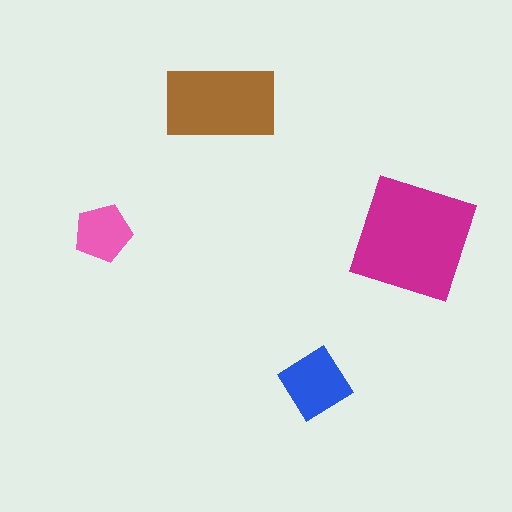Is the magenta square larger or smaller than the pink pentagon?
Larger.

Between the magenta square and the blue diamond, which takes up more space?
The magenta square.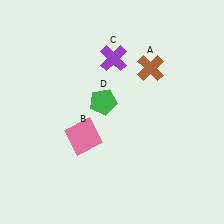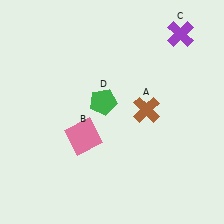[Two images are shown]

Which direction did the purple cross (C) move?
The purple cross (C) moved right.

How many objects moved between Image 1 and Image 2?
2 objects moved between the two images.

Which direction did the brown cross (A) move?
The brown cross (A) moved down.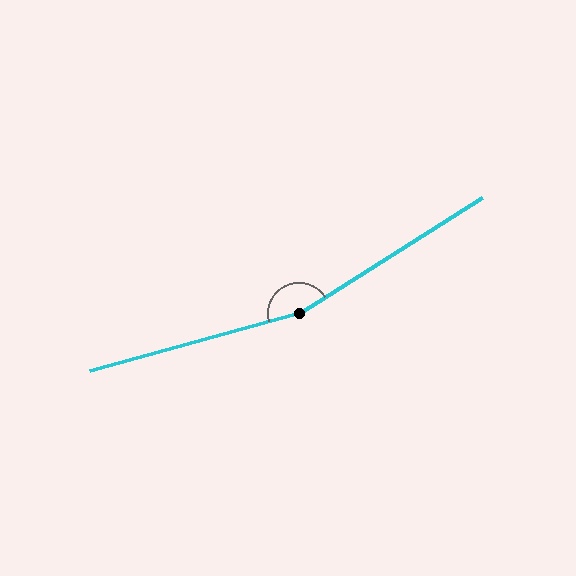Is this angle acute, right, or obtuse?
It is obtuse.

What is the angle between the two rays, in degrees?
Approximately 163 degrees.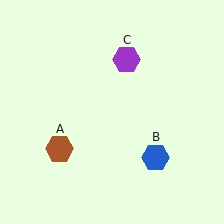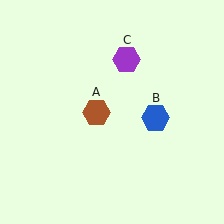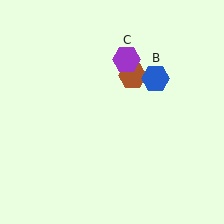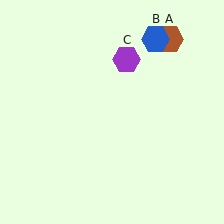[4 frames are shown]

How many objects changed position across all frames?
2 objects changed position: brown hexagon (object A), blue hexagon (object B).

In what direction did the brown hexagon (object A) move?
The brown hexagon (object A) moved up and to the right.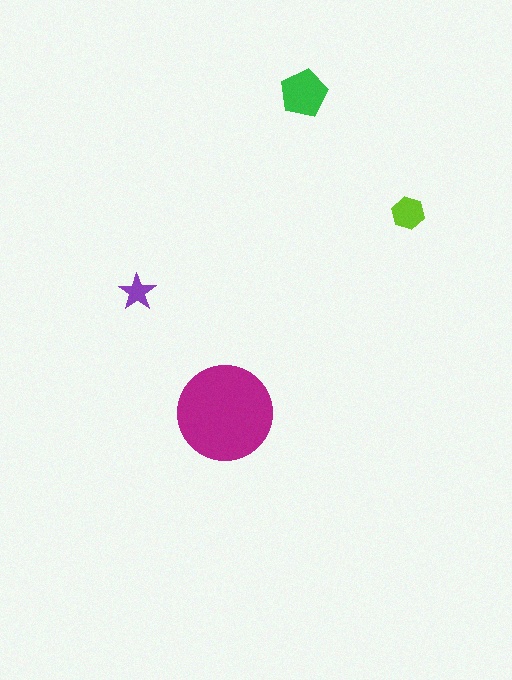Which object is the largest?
The magenta circle.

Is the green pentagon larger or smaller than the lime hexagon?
Larger.